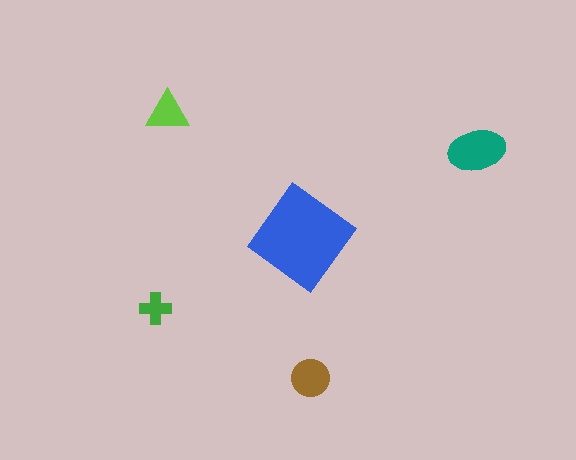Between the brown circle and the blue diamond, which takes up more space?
The blue diamond.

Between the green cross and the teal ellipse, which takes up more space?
The teal ellipse.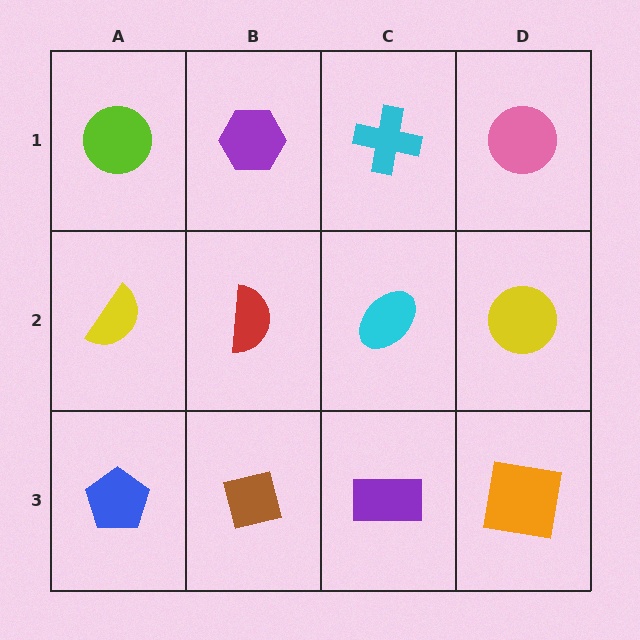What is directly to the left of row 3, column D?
A purple rectangle.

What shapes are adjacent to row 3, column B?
A red semicircle (row 2, column B), a blue pentagon (row 3, column A), a purple rectangle (row 3, column C).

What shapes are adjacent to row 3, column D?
A yellow circle (row 2, column D), a purple rectangle (row 3, column C).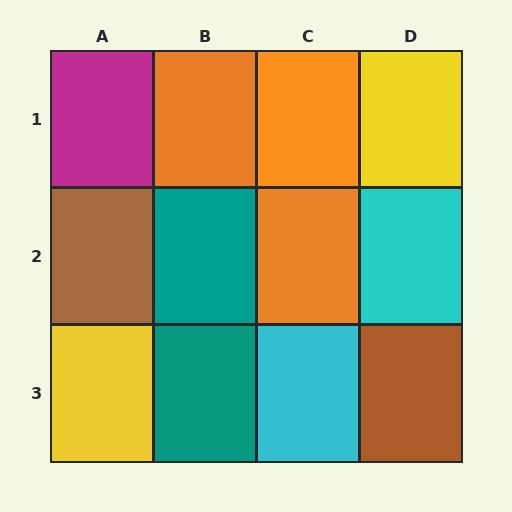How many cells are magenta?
1 cell is magenta.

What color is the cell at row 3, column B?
Teal.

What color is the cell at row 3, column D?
Brown.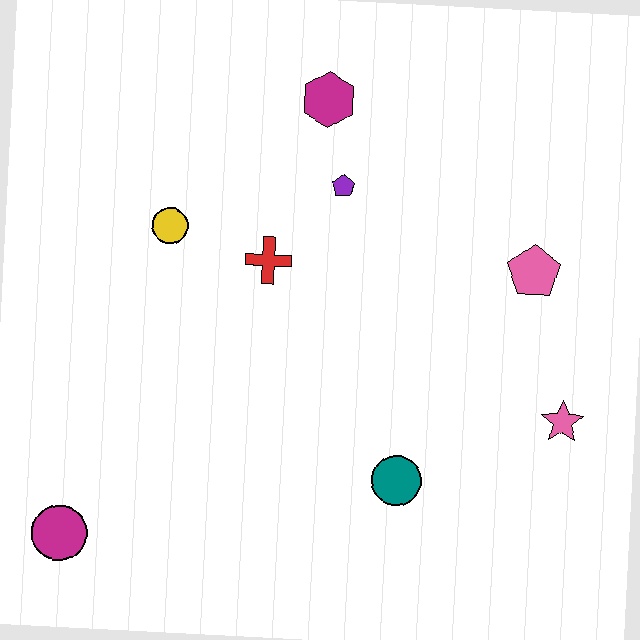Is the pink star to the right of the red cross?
Yes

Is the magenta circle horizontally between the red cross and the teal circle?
No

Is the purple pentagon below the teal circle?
No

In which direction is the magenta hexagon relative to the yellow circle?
The magenta hexagon is to the right of the yellow circle.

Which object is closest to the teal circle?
The pink star is closest to the teal circle.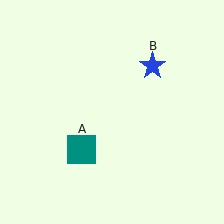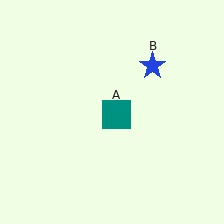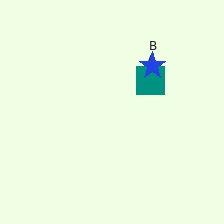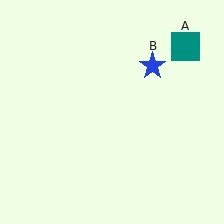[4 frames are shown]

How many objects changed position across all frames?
1 object changed position: teal square (object A).